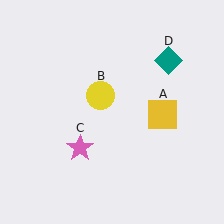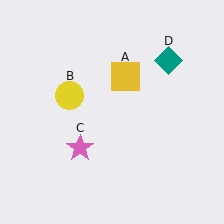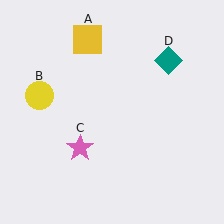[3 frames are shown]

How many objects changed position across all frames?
2 objects changed position: yellow square (object A), yellow circle (object B).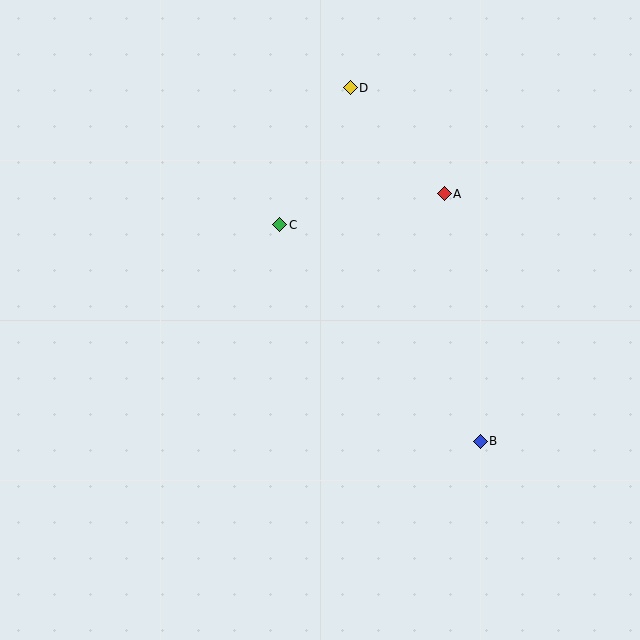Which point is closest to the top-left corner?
Point C is closest to the top-left corner.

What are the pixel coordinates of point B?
Point B is at (481, 441).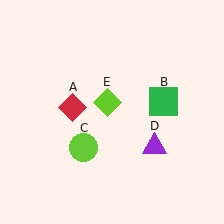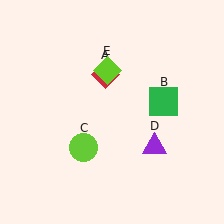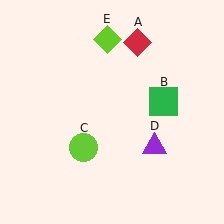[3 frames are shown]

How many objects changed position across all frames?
2 objects changed position: red diamond (object A), lime diamond (object E).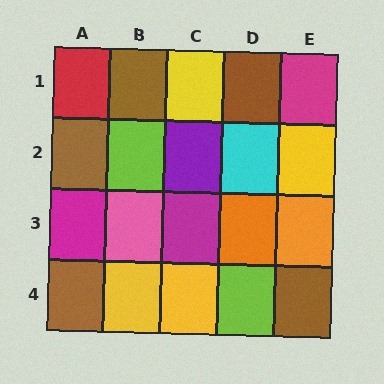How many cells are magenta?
3 cells are magenta.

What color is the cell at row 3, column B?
Pink.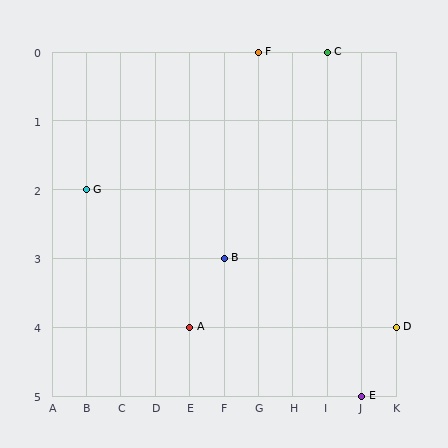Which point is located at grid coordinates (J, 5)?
Point E is at (J, 5).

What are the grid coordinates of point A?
Point A is at grid coordinates (E, 4).